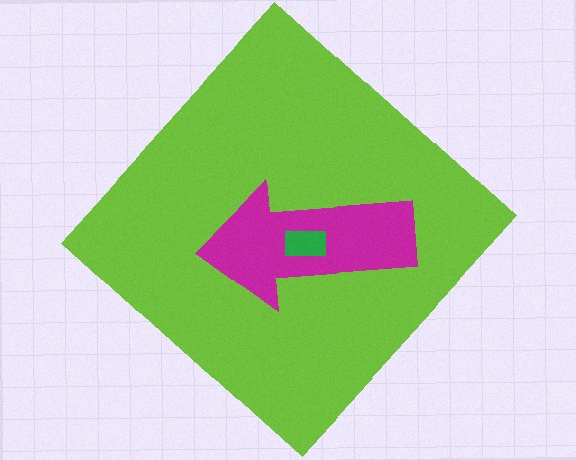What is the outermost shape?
The lime diamond.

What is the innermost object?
The green rectangle.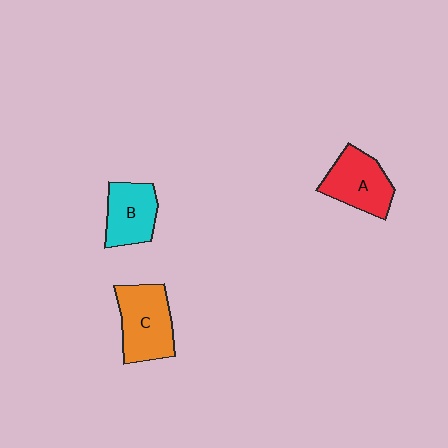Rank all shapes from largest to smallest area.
From largest to smallest: C (orange), A (red), B (cyan).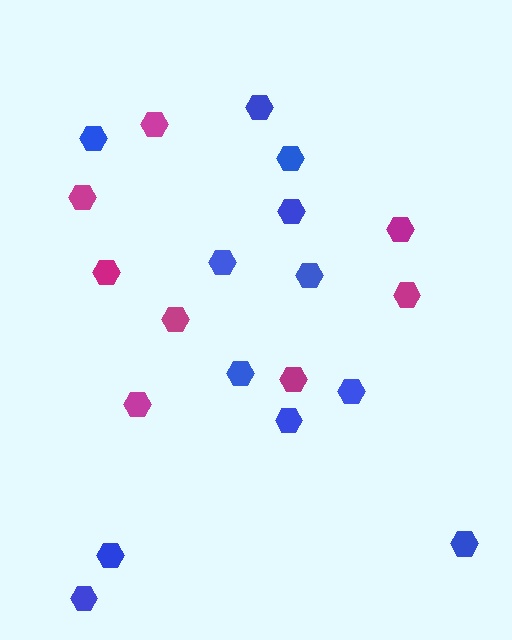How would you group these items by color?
There are 2 groups: one group of magenta hexagons (8) and one group of blue hexagons (12).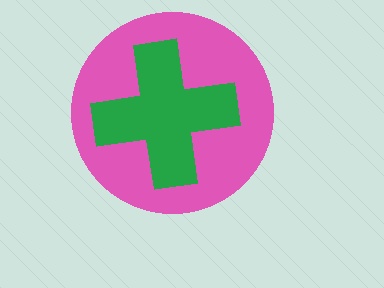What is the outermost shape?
The pink circle.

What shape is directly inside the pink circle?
The green cross.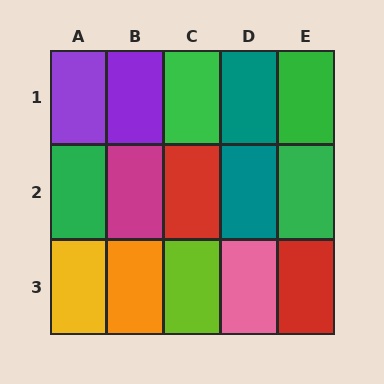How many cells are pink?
1 cell is pink.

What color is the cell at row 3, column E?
Red.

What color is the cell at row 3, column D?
Pink.